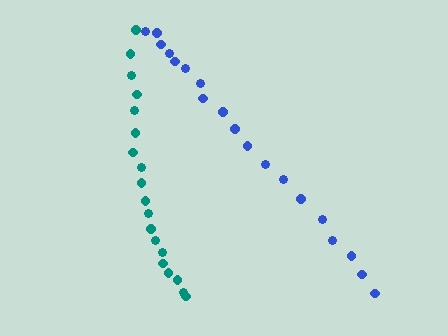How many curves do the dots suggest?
There are 2 distinct paths.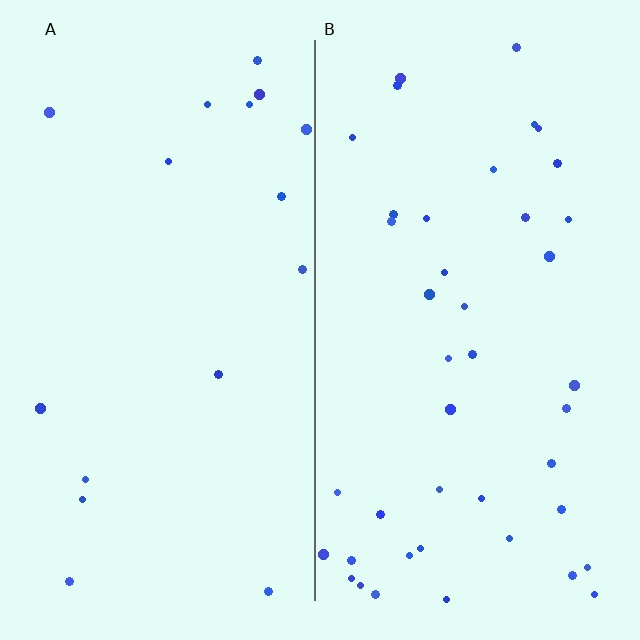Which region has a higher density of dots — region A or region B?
B (the right).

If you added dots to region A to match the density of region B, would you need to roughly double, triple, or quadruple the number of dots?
Approximately triple.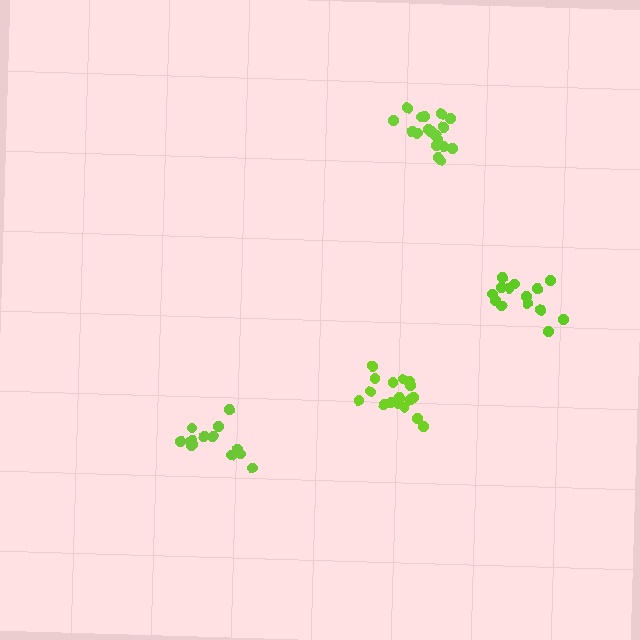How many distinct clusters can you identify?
There are 4 distinct clusters.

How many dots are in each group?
Group 1: 14 dots, Group 2: 14 dots, Group 3: 17 dots, Group 4: 18 dots (63 total).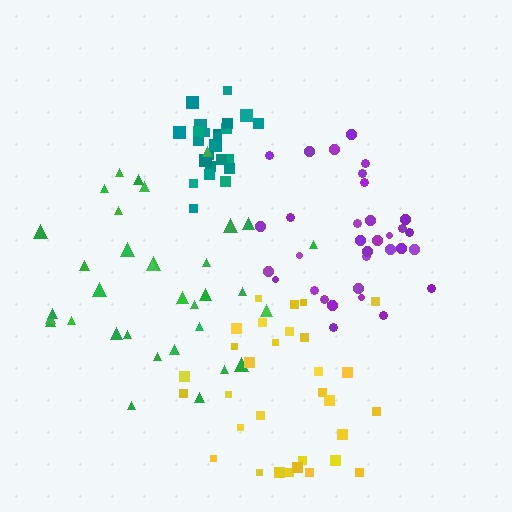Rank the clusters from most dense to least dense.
teal, purple, yellow, green.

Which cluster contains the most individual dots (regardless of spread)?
Green (34).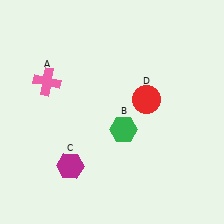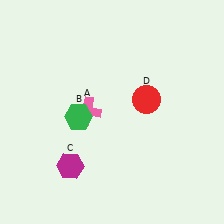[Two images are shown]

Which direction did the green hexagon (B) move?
The green hexagon (B) moved left.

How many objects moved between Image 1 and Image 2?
2 objects moved between the two images.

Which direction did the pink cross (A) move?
The pink cross (A) moved right.